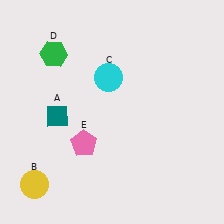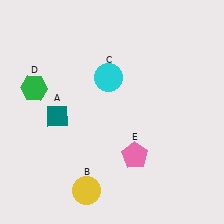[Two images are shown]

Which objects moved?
The objects that moved are: the yellow circle (B), the green hexagon (D), the pink pentagon (E).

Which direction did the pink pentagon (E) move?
The pink pentagon (E) moved right.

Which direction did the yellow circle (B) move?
The yellow circle (B) moved right.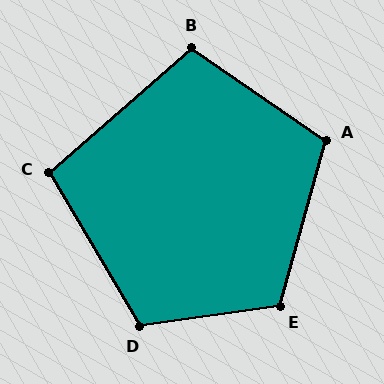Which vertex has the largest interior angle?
E, at approximately 114 degrees.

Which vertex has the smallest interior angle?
C, at approximately 101 degrees.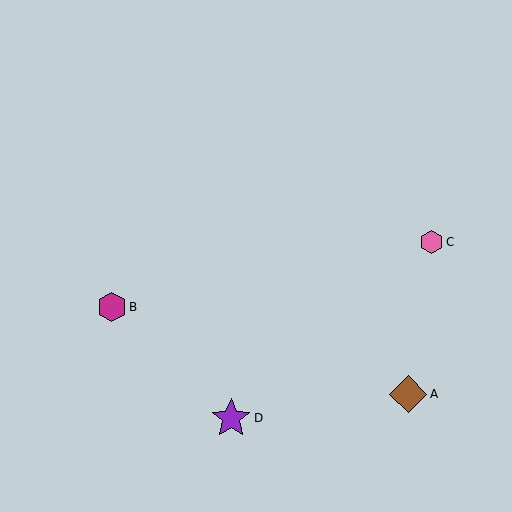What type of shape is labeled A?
Shape A is a brown diamond.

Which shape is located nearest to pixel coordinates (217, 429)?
The purple star (labeled D) at (231, 418) is nearest to that location.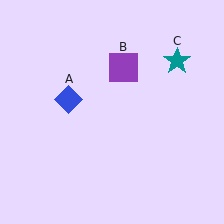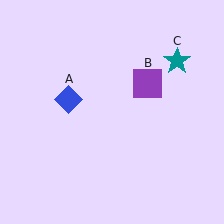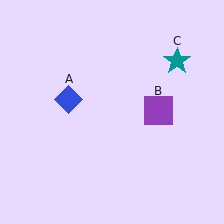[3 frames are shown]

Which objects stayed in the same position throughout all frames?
Blue diamond (object A) and teal star (object C) remained stationary.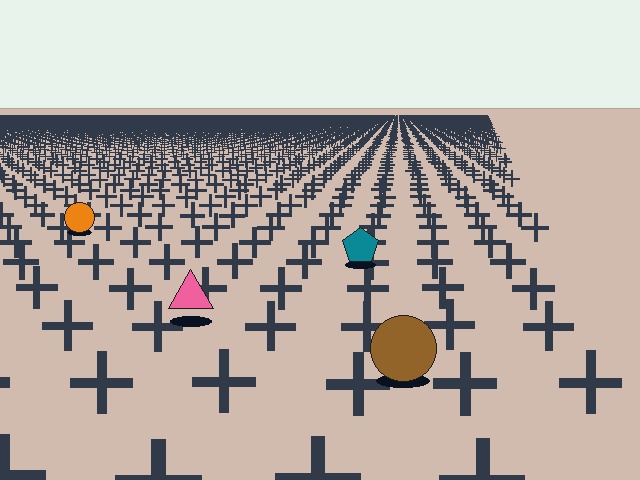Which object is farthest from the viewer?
The orange circle is farthest from the viewer. It appears smaller and the ground texture around it is denser.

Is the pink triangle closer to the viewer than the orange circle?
Yes. The pink triangle is closer — you can tell from the texture gradient: the ground texture is coarser near it.